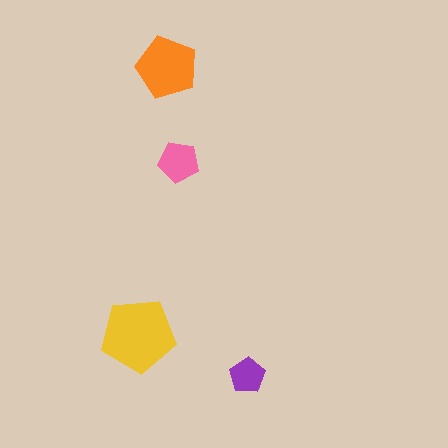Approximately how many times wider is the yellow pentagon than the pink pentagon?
About 2 times wider.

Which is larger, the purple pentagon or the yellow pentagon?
The yellow one.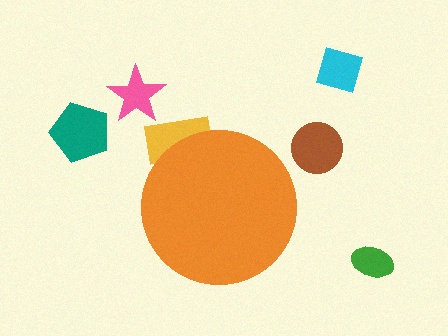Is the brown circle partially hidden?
No, the brown circle is fully visible.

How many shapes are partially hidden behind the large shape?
1 shape is partially hidden.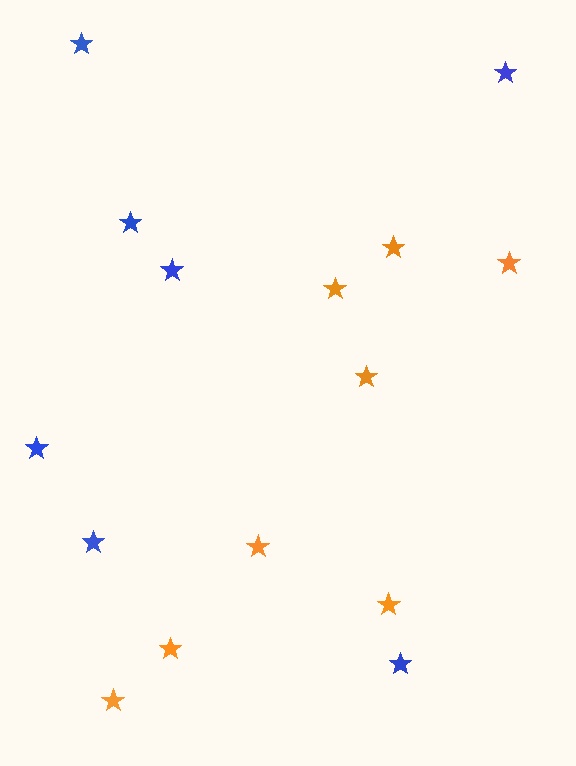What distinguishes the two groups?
There are 2 groups: one group of blue stars (7) and one group of orange stars (8).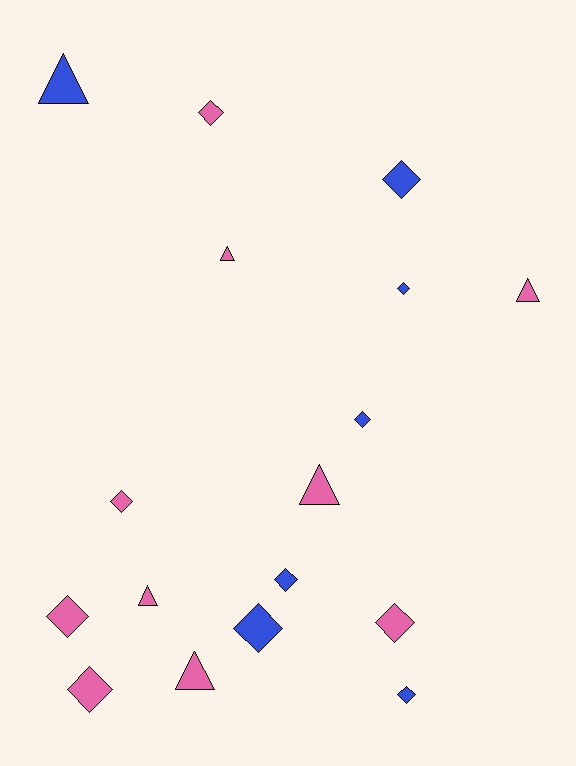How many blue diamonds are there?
There are 6 blue diamonds.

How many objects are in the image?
There are 17 objects.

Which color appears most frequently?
Pink, with 10 objects.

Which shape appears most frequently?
Diamond, with 11 objects.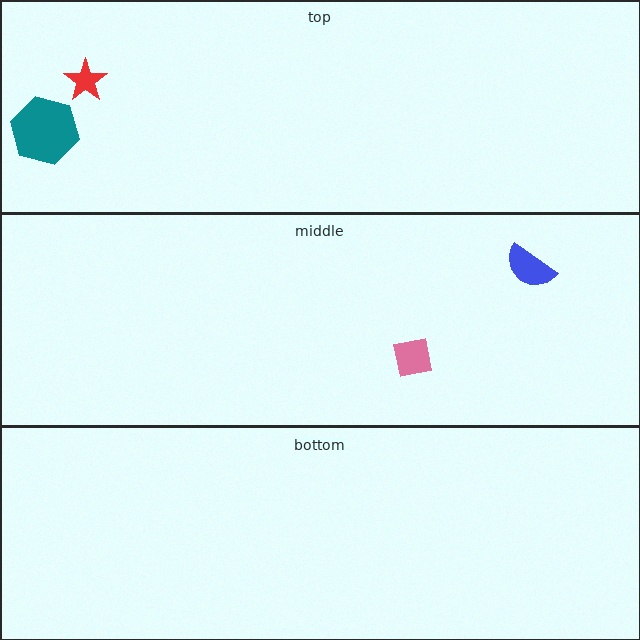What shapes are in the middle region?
The pink square, the blue semicircle.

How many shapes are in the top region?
2.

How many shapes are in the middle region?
2.